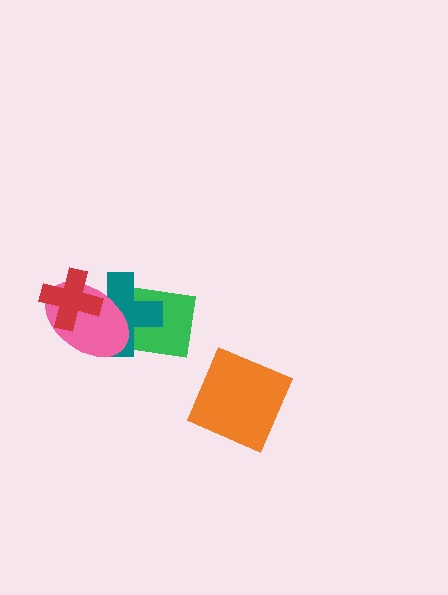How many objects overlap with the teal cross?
3 objects overlap with the teal cross.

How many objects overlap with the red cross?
2 objects overlap with the red cross.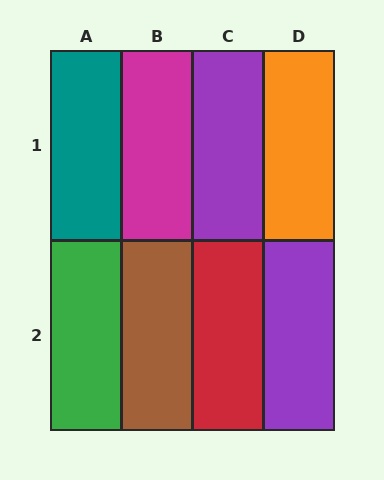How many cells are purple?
2 cells are purple.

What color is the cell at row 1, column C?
Purple.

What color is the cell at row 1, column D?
Orange.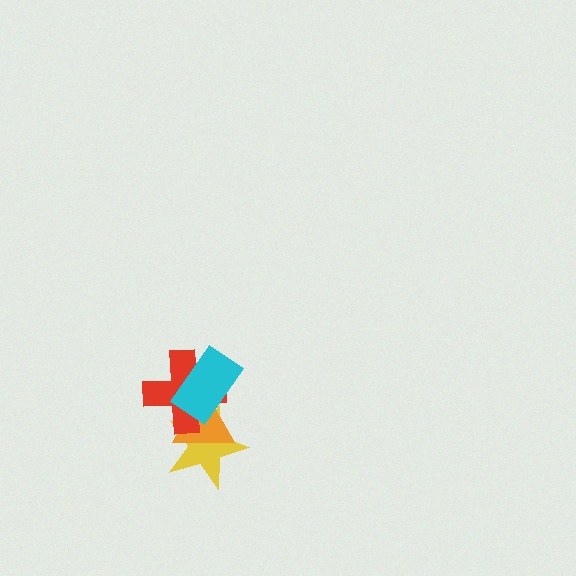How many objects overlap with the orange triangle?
3 objects overlap with the orange triangle.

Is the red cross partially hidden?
Yes, it is partially covered by another shape.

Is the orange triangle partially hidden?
Yes, it is partially covered by another shape.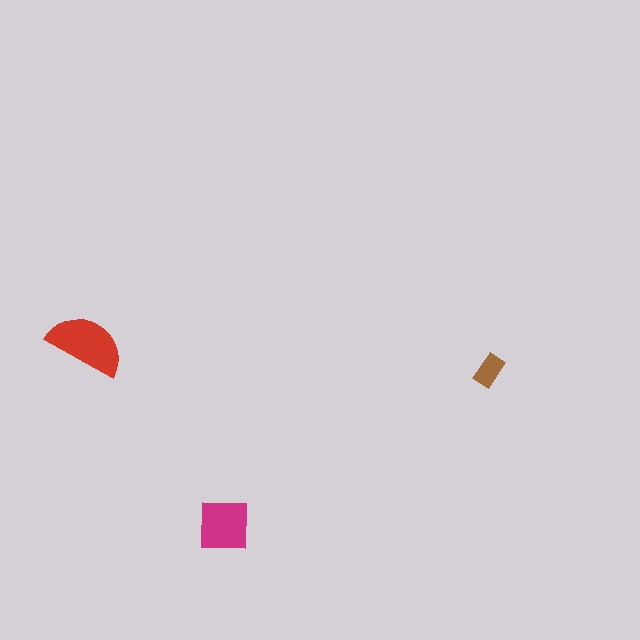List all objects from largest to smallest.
The red semicircle, the magenta square, the brown rectangle.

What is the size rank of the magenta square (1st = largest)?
2nd.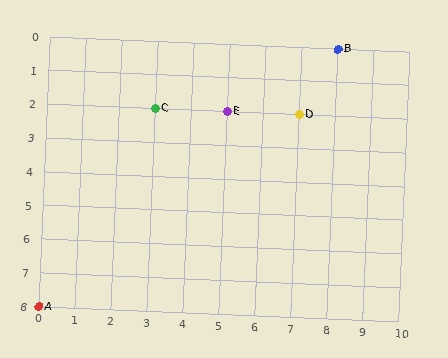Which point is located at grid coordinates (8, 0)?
Point B is at (8, 0).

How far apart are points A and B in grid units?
Points A and B are 8 columns and 8 rows apart (about 11.3 grid units diagonally).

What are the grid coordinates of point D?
Point D is at grid coordinates (7, 2).